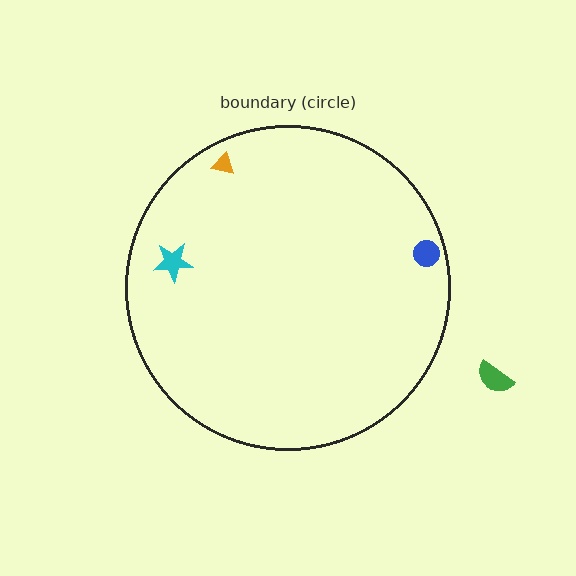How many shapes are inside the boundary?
3 inside, 1 outside.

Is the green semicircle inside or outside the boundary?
Outside.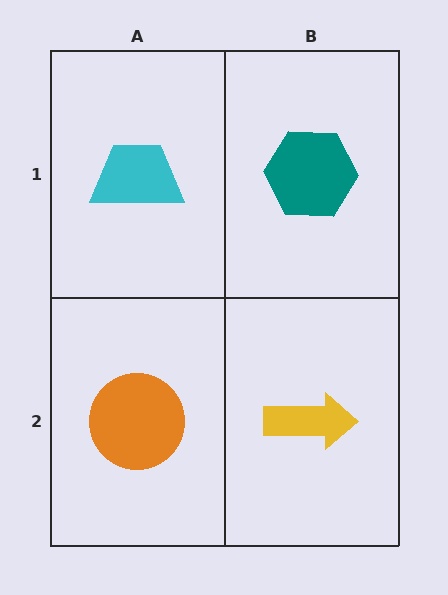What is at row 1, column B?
A teal hexagon.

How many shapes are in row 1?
2 shapes.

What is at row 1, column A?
A cyan trapezoid.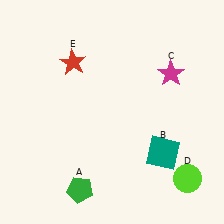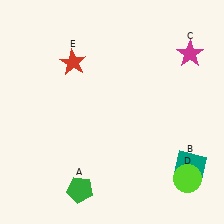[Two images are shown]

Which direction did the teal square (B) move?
The teal square (B) moved right.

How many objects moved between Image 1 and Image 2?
2 objects moved between the two images.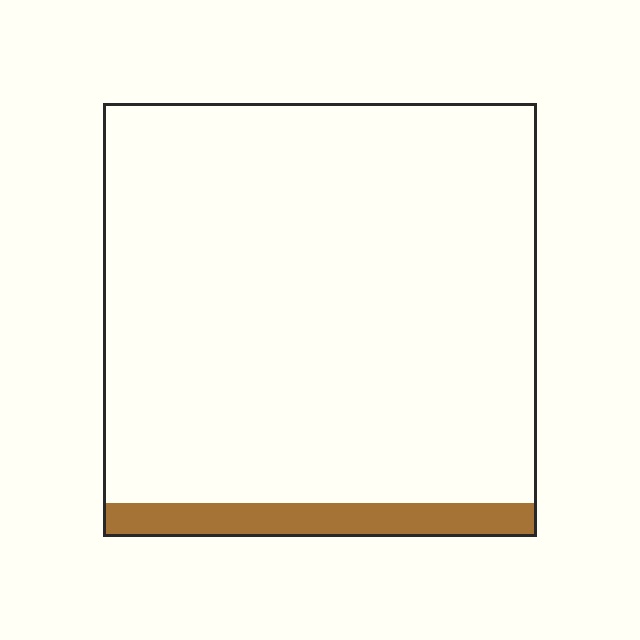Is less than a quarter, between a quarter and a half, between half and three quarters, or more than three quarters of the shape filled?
Less than a quarter.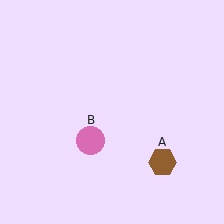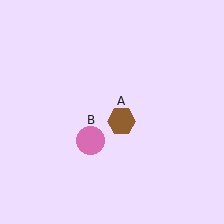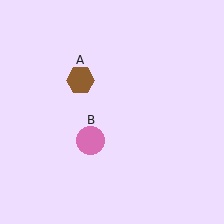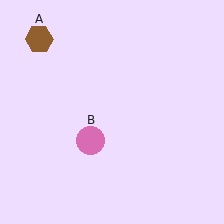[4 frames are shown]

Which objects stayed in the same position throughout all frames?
Pink circle (object B) remained stationary.